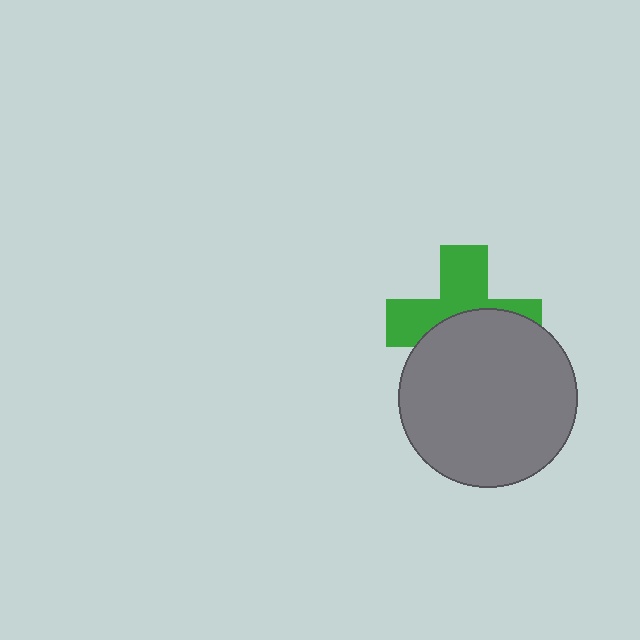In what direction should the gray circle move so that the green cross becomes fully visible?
The gray circle should move down. That is the shortest direction to clear the overlap and leave the green cross fully visible.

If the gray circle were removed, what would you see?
You would see the complete green cross.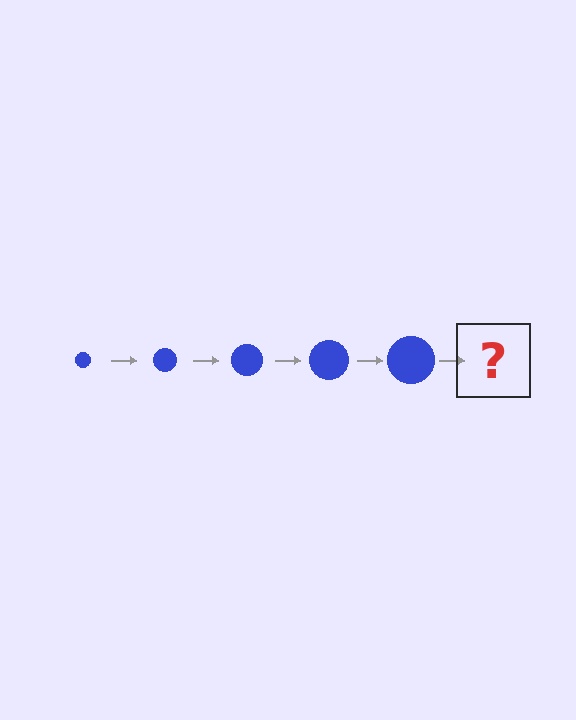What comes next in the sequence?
The next element should be a blue circle, larger than the previous one.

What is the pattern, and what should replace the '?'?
The pattern is that the circle gets progressively larger each step. The '?' should be a blue circle, larger than the previous one.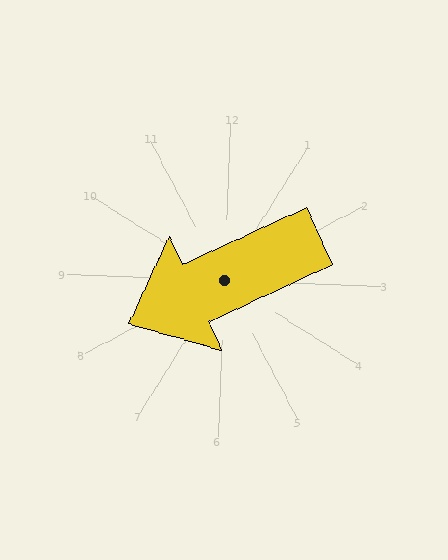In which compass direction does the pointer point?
Southwest.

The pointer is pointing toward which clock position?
Roughly 8 o'clock.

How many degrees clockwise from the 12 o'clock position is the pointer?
Approximately 243 degrees.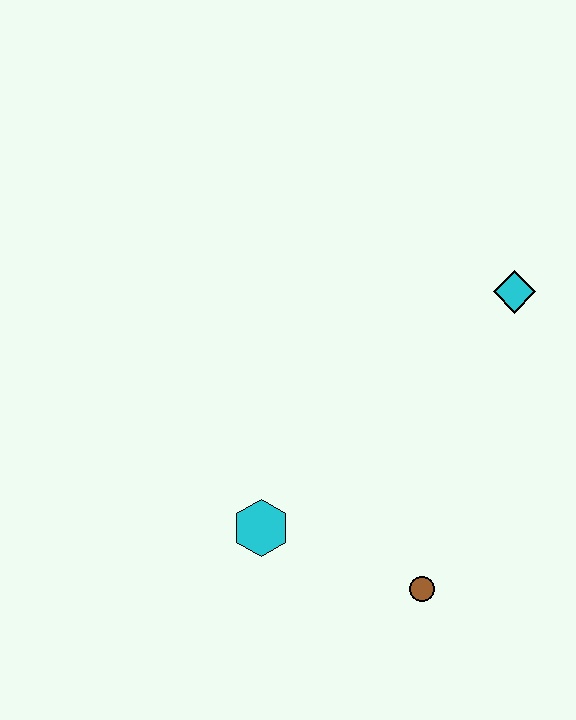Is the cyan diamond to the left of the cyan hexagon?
No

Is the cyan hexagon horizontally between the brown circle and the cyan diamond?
No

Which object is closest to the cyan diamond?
The brown circle is closest to the cyan diamond.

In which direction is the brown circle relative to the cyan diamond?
The brown circle is below the cyan diamond.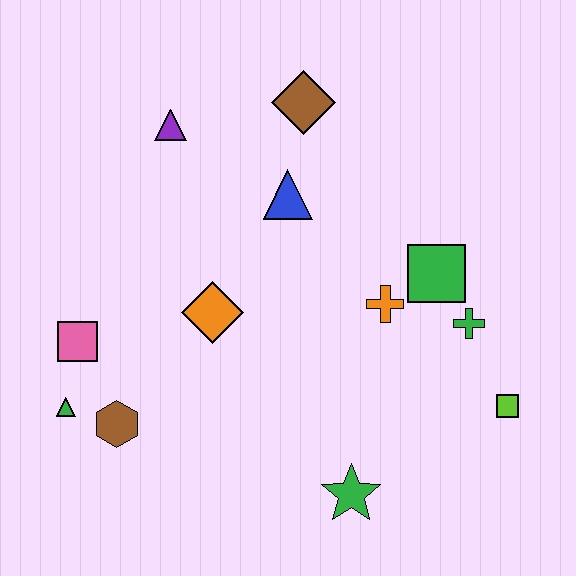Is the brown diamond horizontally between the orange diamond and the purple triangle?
No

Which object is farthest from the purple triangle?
The lime square is farthest from the purple triangle.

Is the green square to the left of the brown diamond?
No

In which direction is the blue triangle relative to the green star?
The blue triangle is above the green star.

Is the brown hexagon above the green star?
Yes